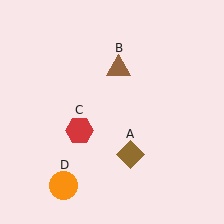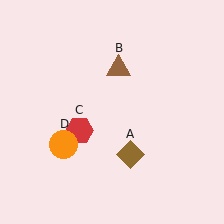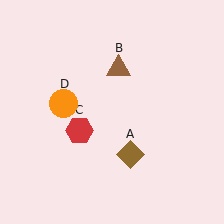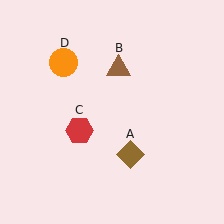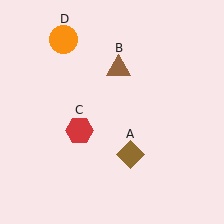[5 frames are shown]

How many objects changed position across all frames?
1 object changed position: orange circle (object D).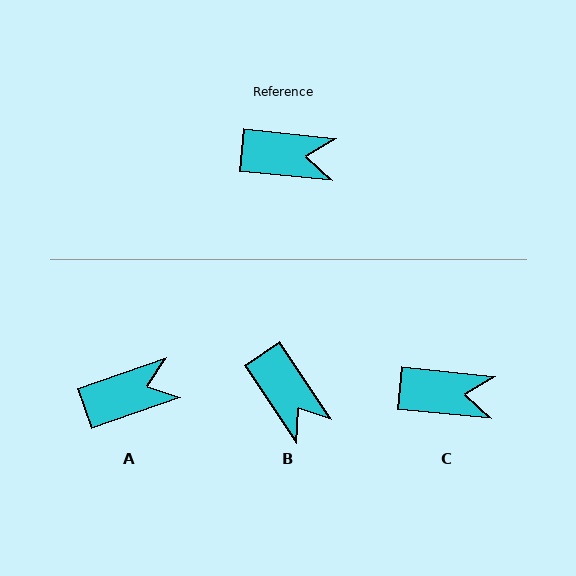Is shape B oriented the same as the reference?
No, it is off by about 50 degrees.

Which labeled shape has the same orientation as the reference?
C.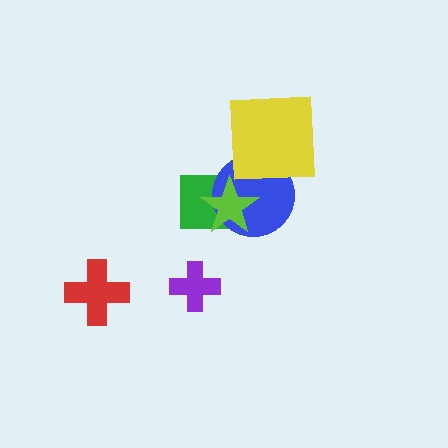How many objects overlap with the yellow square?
1 object overlaps with the yellow square.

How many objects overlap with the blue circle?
3 objects overlap with the blue circle.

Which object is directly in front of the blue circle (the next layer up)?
The lime star is directly in front of the blue circle.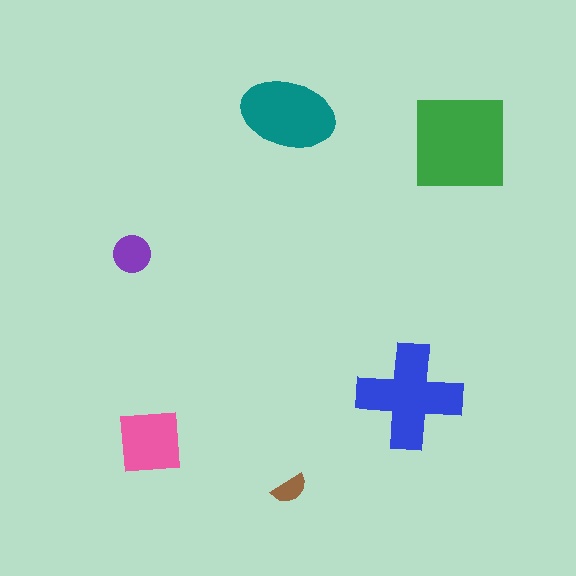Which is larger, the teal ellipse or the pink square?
The teal ellipse.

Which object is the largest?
The green square.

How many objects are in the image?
There are 6 objects in the image.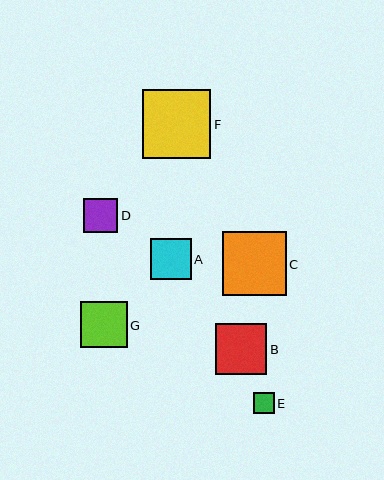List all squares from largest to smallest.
From largest to smallest: F, C, B, G, A, D, E.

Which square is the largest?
Square F is the largest with a size of approximately 69 pixels.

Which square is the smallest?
Square E is the smallest with a size of approximately 21 pixels.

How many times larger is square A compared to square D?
Square A is approximately 1.2 times the size of square D.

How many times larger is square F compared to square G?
Square F is approximately 1.5 times the size of square G.